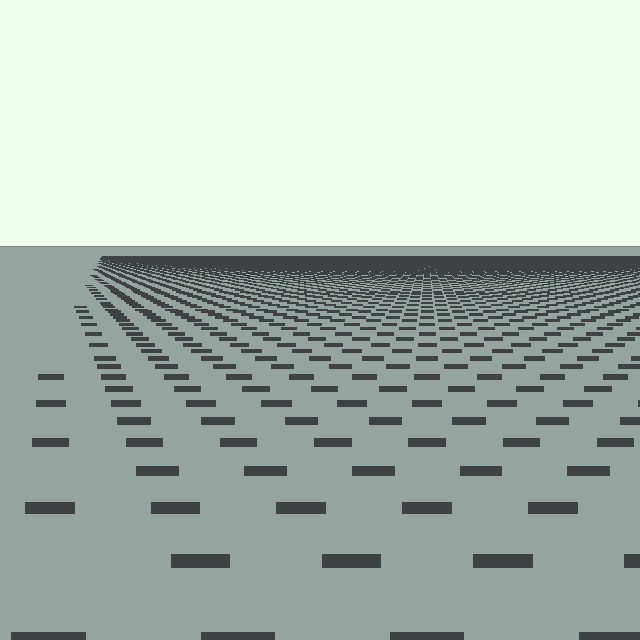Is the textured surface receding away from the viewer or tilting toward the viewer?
The surface is receding away from the viewer. Texture elements get smaller and denser toward the top.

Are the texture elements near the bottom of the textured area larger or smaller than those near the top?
Larger. Near the bottom, elements are closer to the viewer and appear at a bigger on-screen size.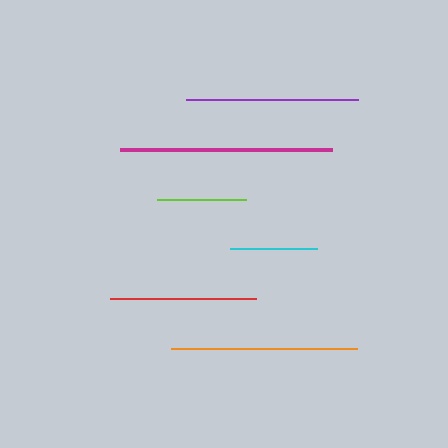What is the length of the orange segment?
The orange segment is approximately 187 pixels long.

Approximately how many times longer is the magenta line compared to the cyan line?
The magenta line is approximately 2.5 times the length of the cyan line.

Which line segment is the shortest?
The cyan line is the shortest at approximately 86 pixels.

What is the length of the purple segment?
The purple segment is approximately 172 pixels long.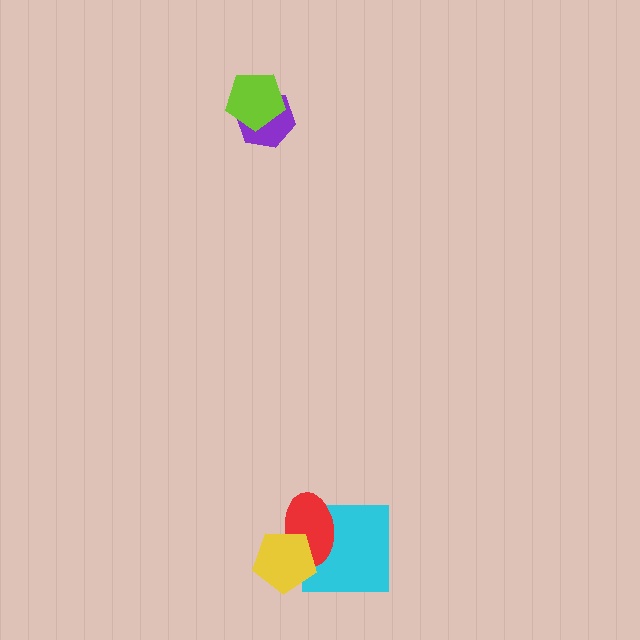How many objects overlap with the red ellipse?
2 objects overlap with the red ellipse.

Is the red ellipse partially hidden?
Yes, it is partially covered by another shape.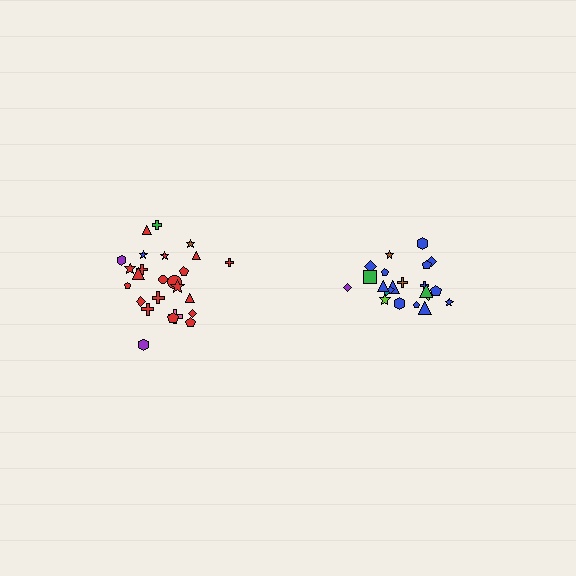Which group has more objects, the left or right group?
The left group.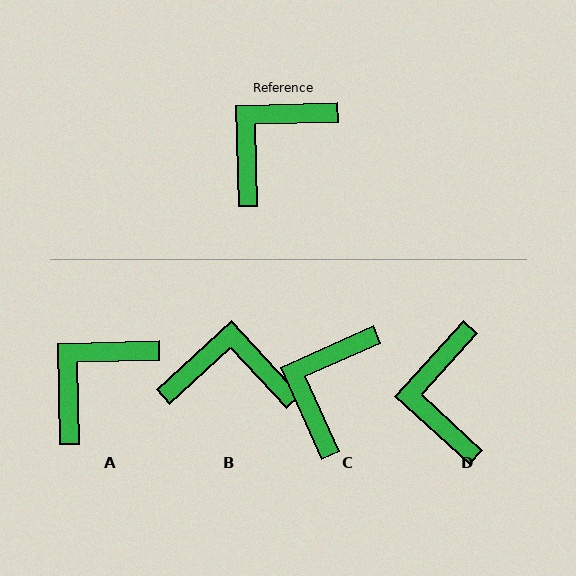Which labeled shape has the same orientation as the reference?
A.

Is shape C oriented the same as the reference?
No, it is off by about 23 degrees.